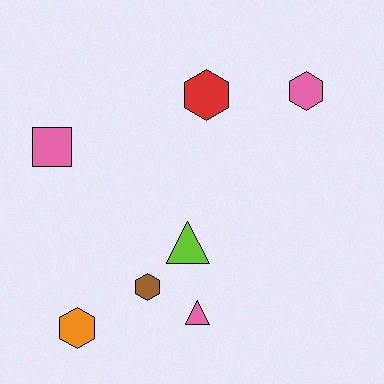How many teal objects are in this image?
There are no teal objects.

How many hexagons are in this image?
There are 4 hexagons.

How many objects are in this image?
There are 7 objects.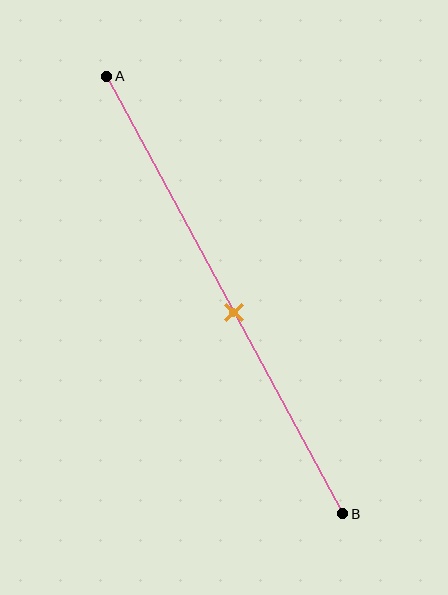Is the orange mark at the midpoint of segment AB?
No, the mark is at about 55% from A, not at the 50% midpoint.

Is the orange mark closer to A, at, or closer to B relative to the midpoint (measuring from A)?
The orange mark is closer to point B than the midpoint of segment AB.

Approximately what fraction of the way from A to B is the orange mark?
The orange mark is approximately 55% of the way from A to B.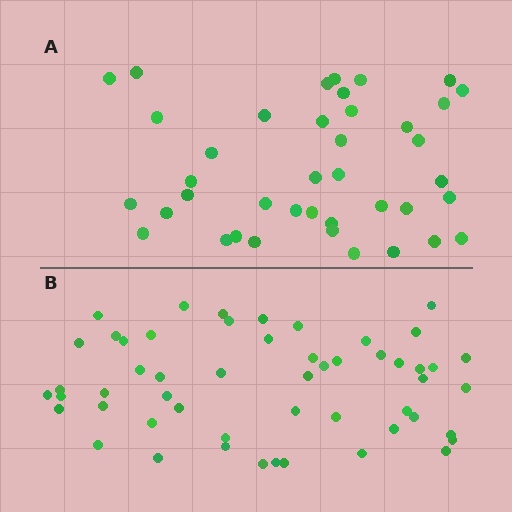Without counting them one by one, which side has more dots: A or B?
Region B (the bottom region) has more dots.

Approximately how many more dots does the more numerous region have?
Region B has approximately 15 more dots than region A.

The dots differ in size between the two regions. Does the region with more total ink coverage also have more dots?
No. Region A has more total ink coverage because its dots are larger, but region B actually contains more individual dots. Total area can be misleading — the number of items is what matters here.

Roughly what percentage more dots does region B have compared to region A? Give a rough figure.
About 30% more.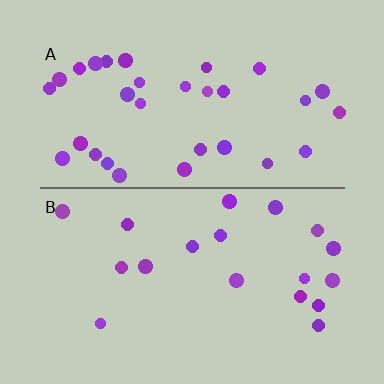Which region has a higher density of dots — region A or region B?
A (the top).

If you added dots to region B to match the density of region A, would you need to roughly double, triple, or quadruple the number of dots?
Approximately double.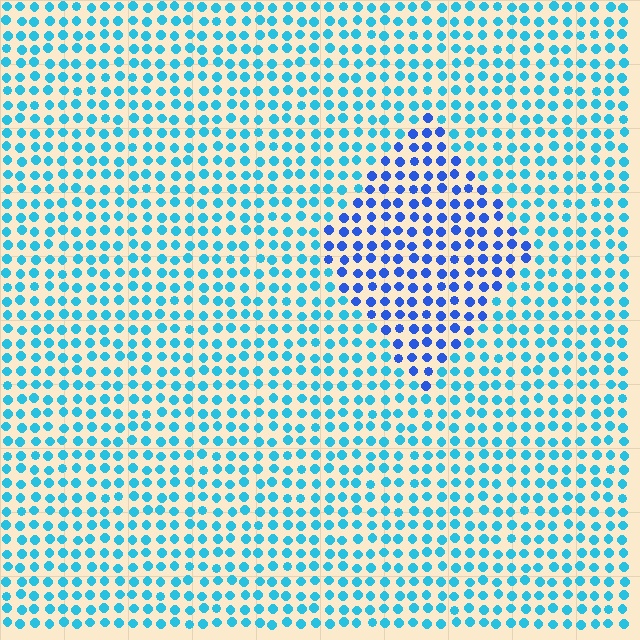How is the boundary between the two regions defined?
The boundary is defined purely by a slight shift in hue (about 35 degrees). Spacing, size, and orientation are identical on both sides.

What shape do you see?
I see a diamond.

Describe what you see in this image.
The image is filled with small cyan elements in a uniform arrangement. A diamond-shaped region is visible where the elements are tinted to a slightly different hue, forming a subtle color boundary.